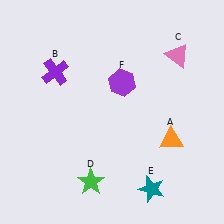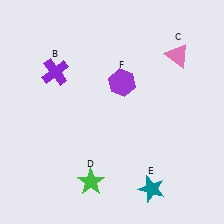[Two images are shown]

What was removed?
The orange triangle (A) was removed in Image 2.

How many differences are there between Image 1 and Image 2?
There is 1 difference between the two images.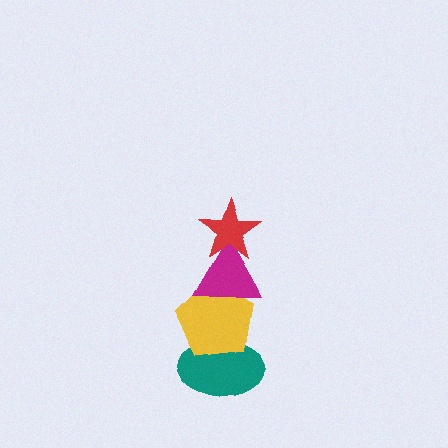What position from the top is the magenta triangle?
The magenta triangle is 2nd from the top.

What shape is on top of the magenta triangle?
The red star is on top of the magenta triangle.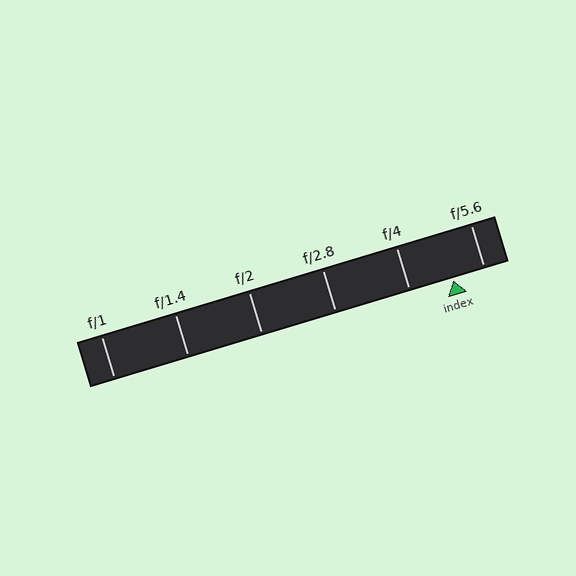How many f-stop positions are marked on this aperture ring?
There are 6 f-stop positions marked.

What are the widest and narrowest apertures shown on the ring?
The widest aperture shown is f/1 and the narrowest is f/5.6.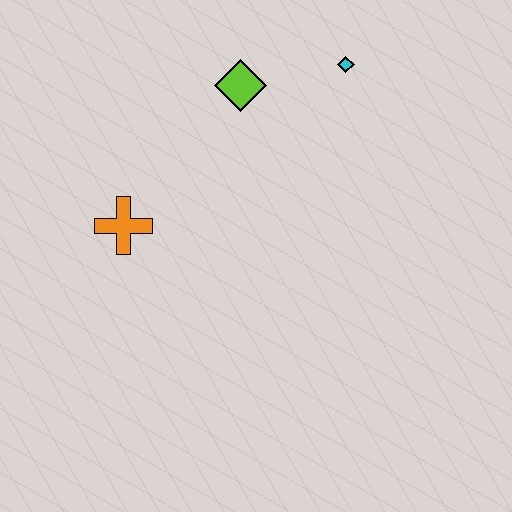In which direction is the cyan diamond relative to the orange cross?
The cyan diamond is to the right of the orange cross.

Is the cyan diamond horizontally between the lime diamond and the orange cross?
No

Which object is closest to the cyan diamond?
The lime diamond is closest to the cyan diamond.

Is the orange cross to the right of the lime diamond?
No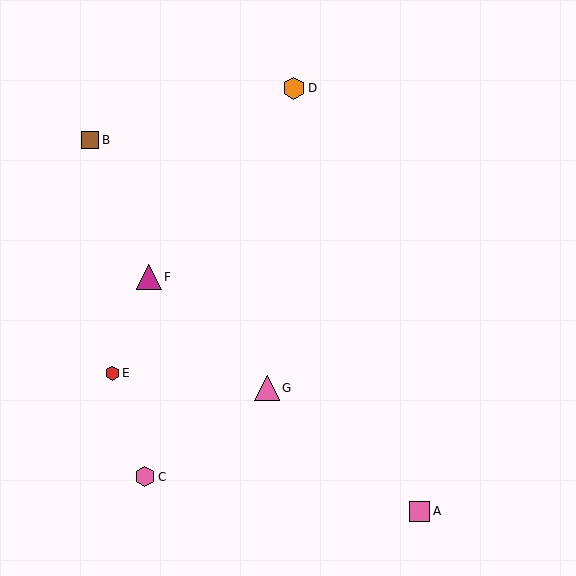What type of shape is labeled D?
Shape D is an orange hexagon.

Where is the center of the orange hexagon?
The center of the orange hexagon is at (294, 88).